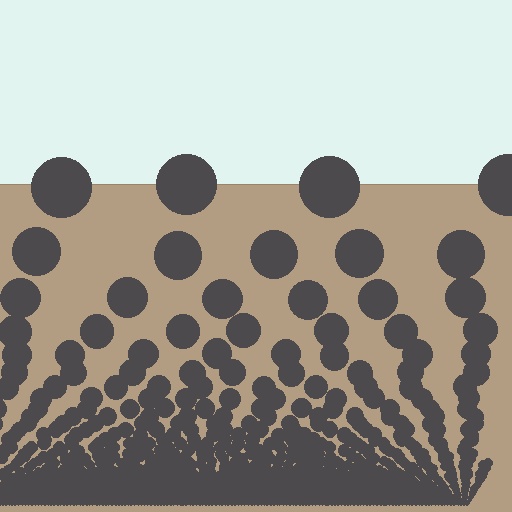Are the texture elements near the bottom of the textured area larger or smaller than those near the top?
Smaller. The gradient is inverted — elements near the bottom are smaller and denser.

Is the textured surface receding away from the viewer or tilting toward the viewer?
The surface appears to tilt toward the viewer. Texture elements get larger and sparser toward the top.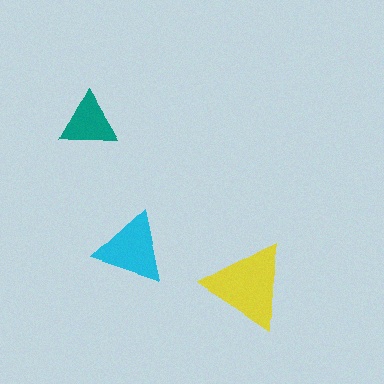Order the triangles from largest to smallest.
the yellow one, the cyan one, the teal one.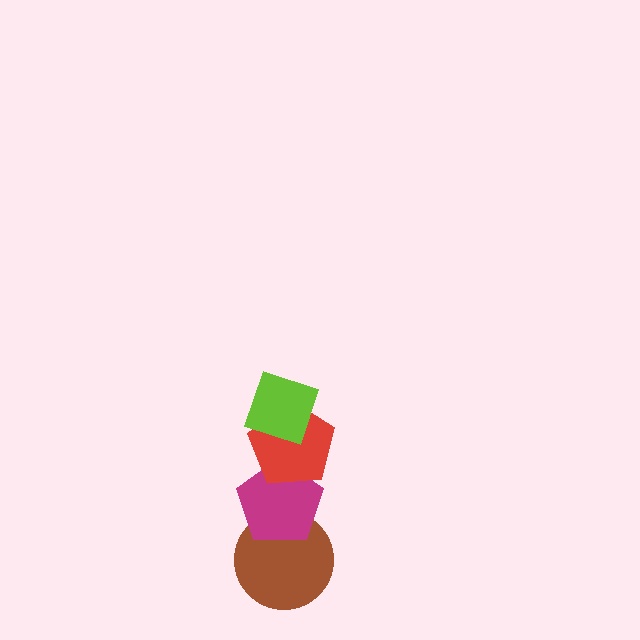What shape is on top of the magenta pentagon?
The red pentagon is on top of the magenta pentagon.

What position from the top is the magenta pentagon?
The magenta pentagon is 3rd from the top.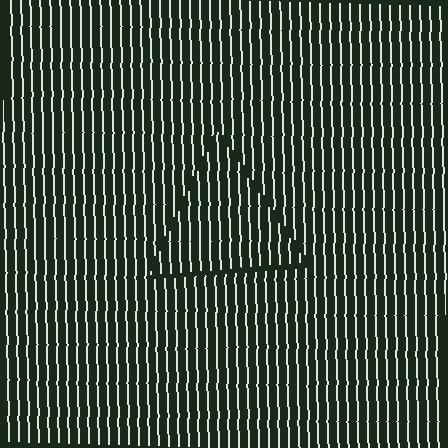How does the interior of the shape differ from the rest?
The interior of the shape contains the same grating, shifted by half a period — the contour is defined by the phase discontinuity where line-ends from the inner and outer gratings abut.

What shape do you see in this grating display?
An illusory triangle. The interior of the shape contains the same grating, shifted by half a period — the contour is defined by the phase discontinuity where line-ends from the inner and outer gratings abut.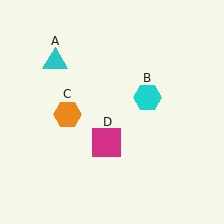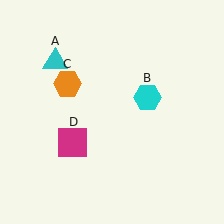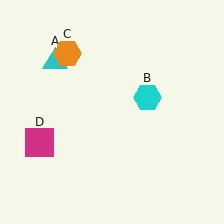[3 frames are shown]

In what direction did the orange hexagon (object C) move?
The orange hexagon (object C) moved up.